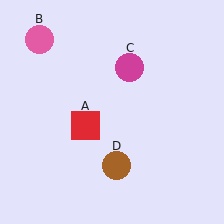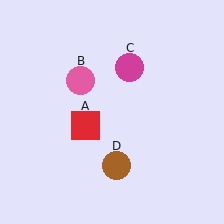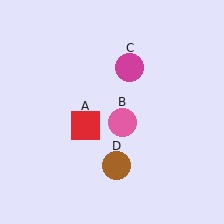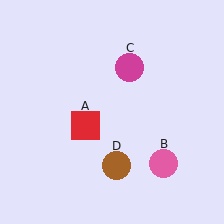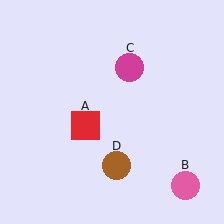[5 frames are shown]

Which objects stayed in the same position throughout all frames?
Red square (object A) and magenta circle (object C) and brown circle (object D) remained stationary.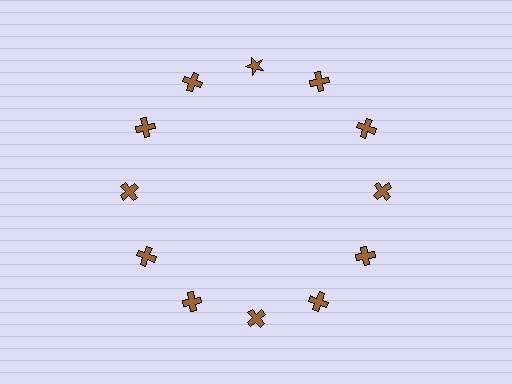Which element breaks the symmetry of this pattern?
The brown star at roughly the 12 o'clock position breaks the symmetry. All other shapes are brown crosses.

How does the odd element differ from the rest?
It has a different shape: star instead of cross.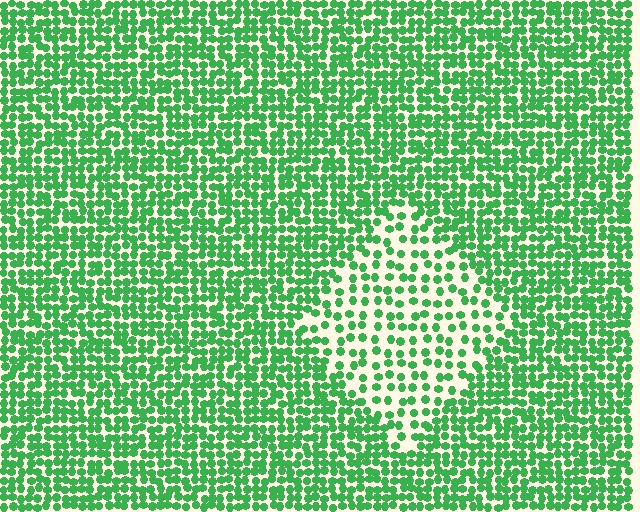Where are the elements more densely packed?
The elements are more densely packed outside the diamond boundary.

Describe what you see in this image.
The image contains small green elements arranged at two different densities. A diamond-shaped region is visible where the elements are less densely packed than the surrounding area.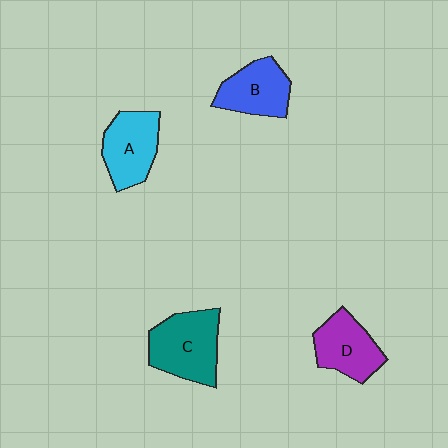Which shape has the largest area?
Shape C (teal).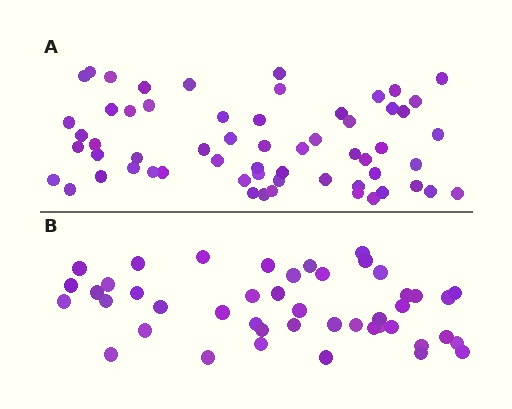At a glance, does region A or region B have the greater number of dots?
Region A (the top region) has more dots.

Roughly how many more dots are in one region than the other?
Region A has approximately 15 more dots than region B.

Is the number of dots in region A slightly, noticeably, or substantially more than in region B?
Region A has noticeably more, but not dramatically so. The ratio is roughly 1.3 to 1.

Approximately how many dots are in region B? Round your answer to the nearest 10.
About 40 dots. (The exact count is 45, which rounds to 40.)